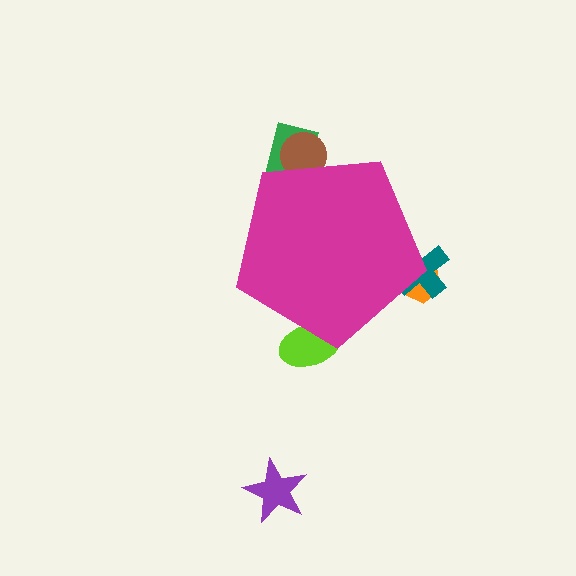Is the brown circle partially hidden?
Yes, the brown circle is partially hidden behind the magenta pentagon.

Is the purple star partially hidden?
No, the purple star is fully visible.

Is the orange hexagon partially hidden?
Yes, the orange hexagon is partially hidden behind the magenta pentagon.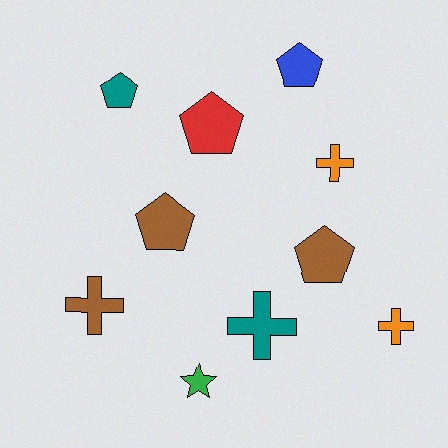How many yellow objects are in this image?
There are no yellow objects.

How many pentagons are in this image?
There are 5 pentagons.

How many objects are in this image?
There are 10 objects.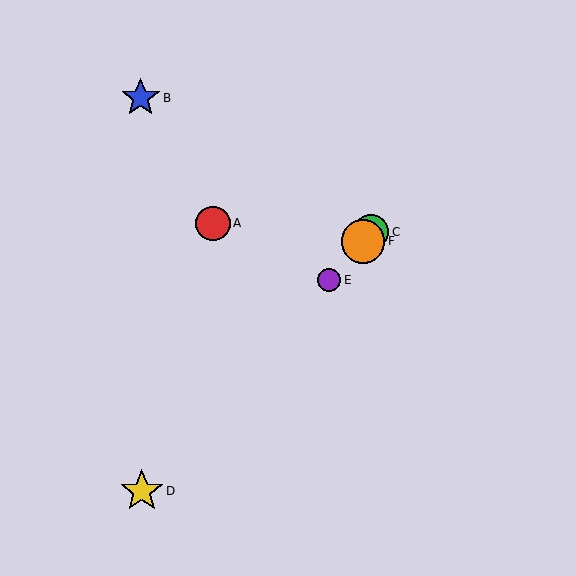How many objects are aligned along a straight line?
4 objects (C, D, E, F) are aligned along a straight line.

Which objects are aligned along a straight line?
Objects C, D, E, F are aligned along a straight line.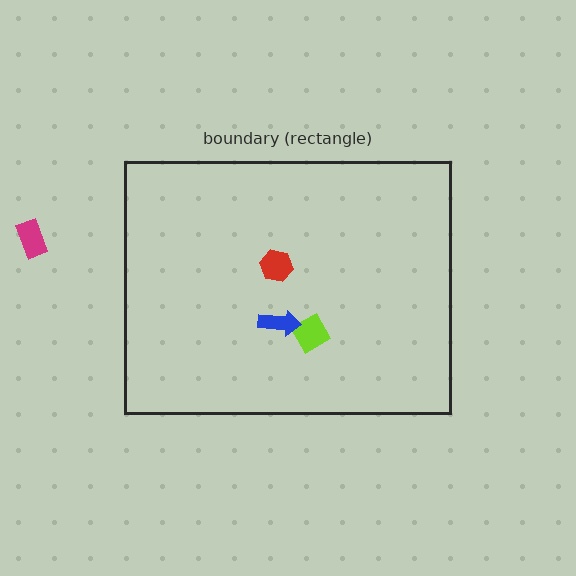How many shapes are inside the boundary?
3 inside, 1 outside.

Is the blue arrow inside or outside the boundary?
Inside.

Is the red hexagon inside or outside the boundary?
Inside.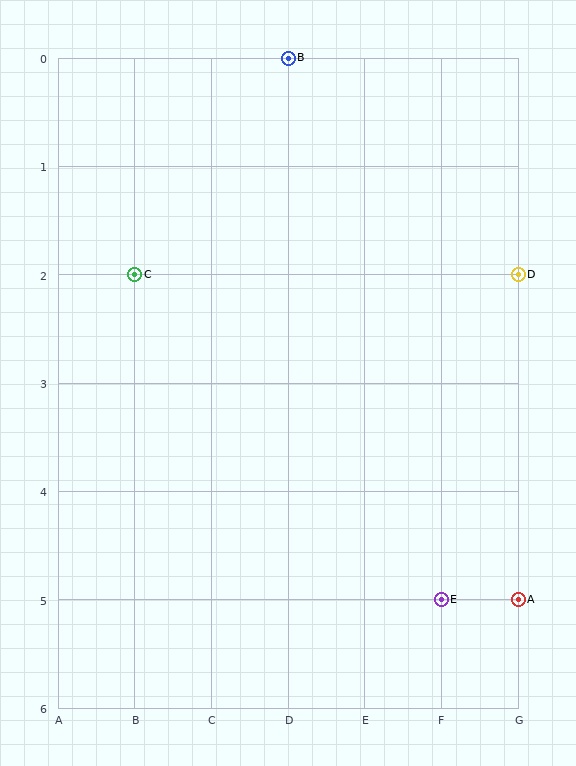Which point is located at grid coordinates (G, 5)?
Point A is at (G, 5).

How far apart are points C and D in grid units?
Points C and D are 5 columns apart.